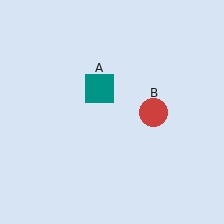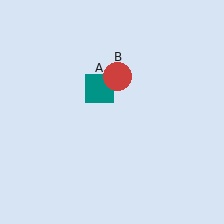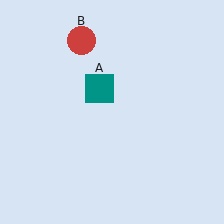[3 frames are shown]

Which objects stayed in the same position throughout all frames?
Teal square (object A) remained stationary.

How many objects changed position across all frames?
1 object changed position: red circle (object B).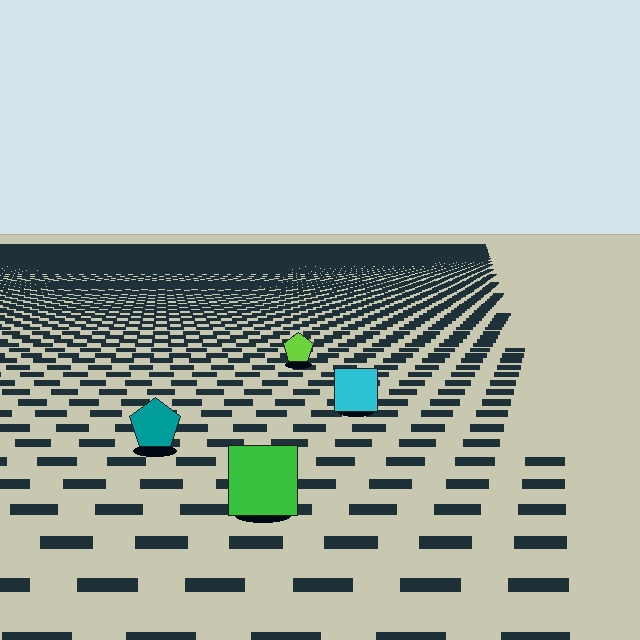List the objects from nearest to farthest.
From nearest to farthest: the green square, the teal pentagon, the cyan square, the lime pentagon.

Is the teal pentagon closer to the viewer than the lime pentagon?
Yes. The teal pentagon is closer — you can tell from the texture gradient: the ground texture is coarser near it.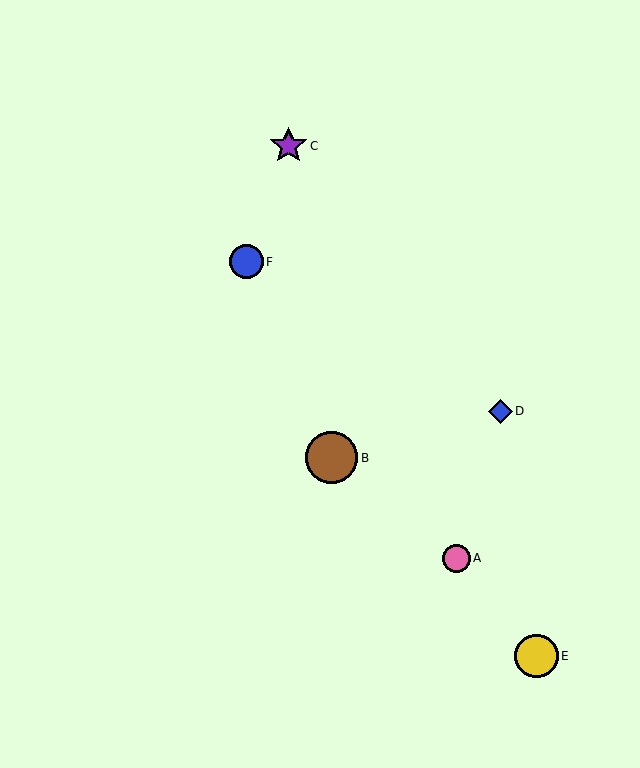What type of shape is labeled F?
Shape F is a blue circle.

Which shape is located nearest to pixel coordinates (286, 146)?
The purple star (labeled C) at (288, 146) is nearest to that location.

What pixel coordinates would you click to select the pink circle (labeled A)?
Click at (456, 558) to select the pink circle A.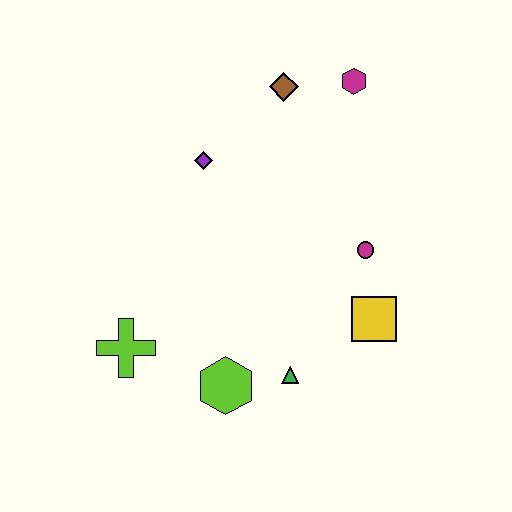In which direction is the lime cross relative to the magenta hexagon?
The lime cross is below the magenta hexagon.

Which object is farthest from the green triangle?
The magenta hexagon is farthest from the green triangle.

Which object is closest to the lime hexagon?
The green triangle is closest to the lime hexagon.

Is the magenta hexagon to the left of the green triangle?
No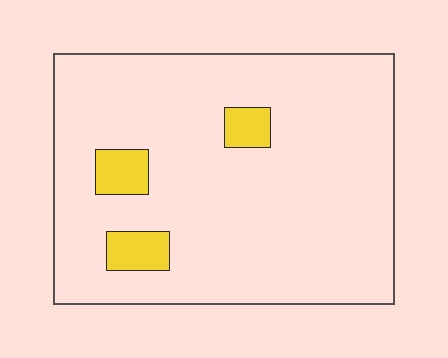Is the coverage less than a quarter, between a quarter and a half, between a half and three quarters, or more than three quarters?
Less than a quarter.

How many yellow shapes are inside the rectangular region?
3.